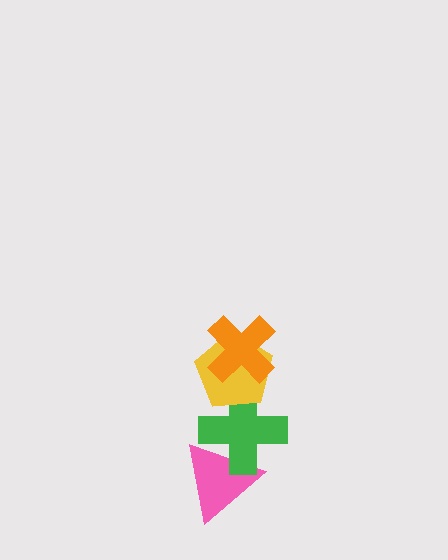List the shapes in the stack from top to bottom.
From top to bottom: the orange cross, the yellow pentagon, the green cross, the pink triangle.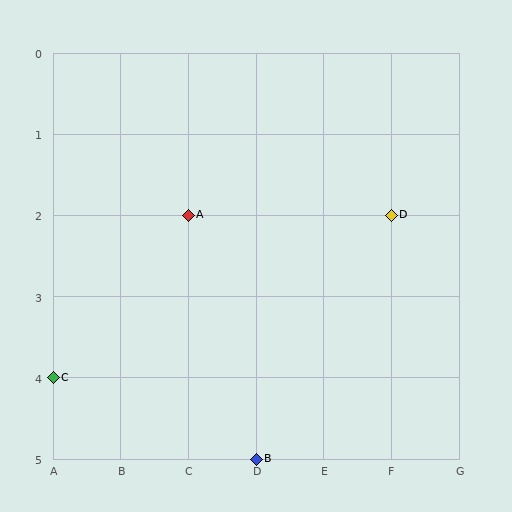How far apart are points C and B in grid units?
Points C and B are 3 columns and 1 row apart (about 3.2 grid units diagonally).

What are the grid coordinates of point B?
Point B is at grid coordinates (D, 5).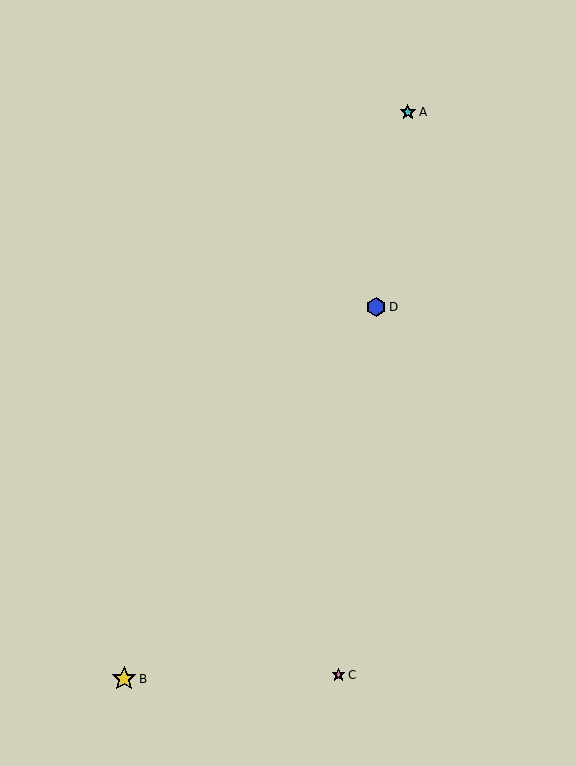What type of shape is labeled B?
Shape B is a yellow star.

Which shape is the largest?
The yellow star (labeled B) is the largest.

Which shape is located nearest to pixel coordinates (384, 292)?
The blue hexagon (labeled D) at (376, 307) is nearest to that location.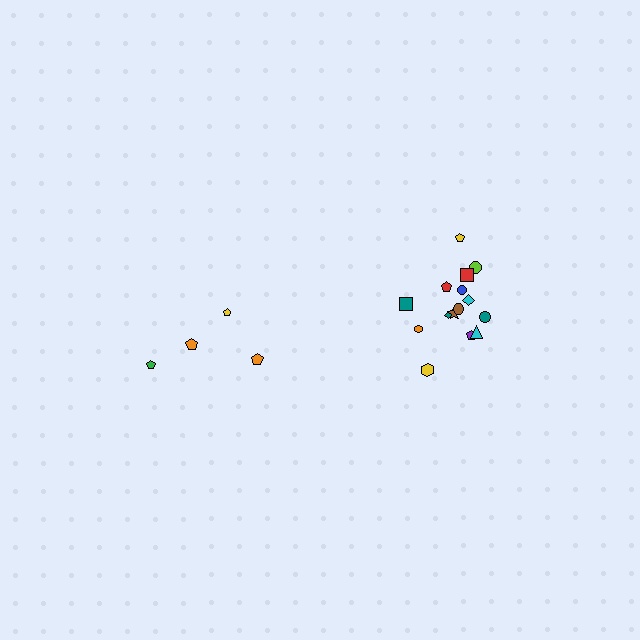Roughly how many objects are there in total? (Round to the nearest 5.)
Roughly 20 objects in total.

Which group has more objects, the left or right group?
The right group.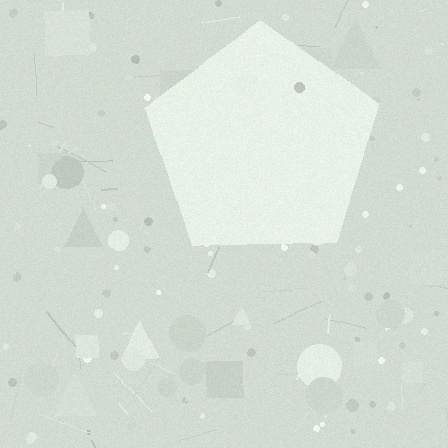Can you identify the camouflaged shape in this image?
The camouflaged shape is a pentagon.